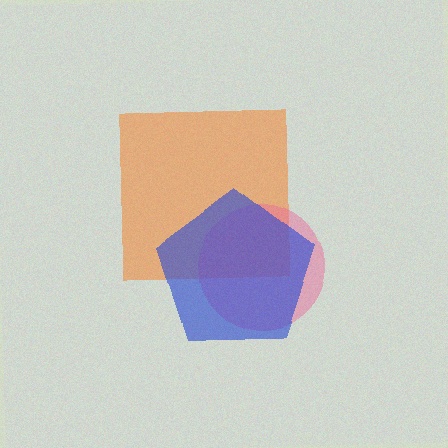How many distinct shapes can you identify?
There are 3 distinct shapes: an orange square, a pink circle, a blue pentagon.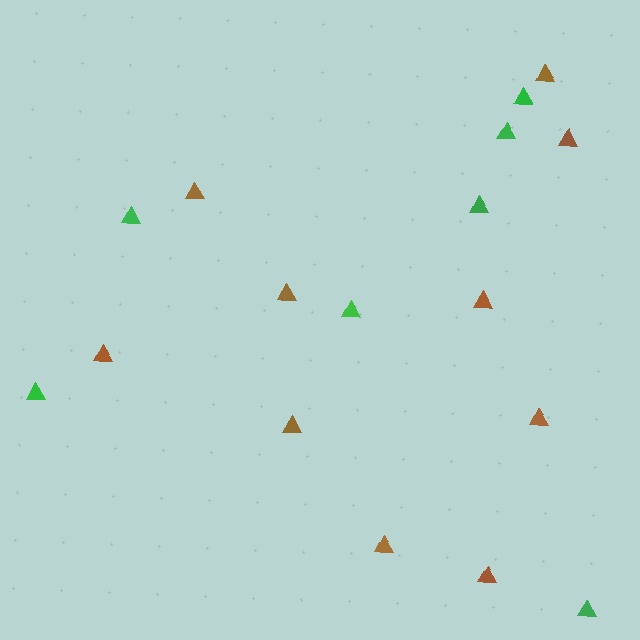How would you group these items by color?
There are 2 groups: one group of brown triangles (10) and one group of green triangles (7).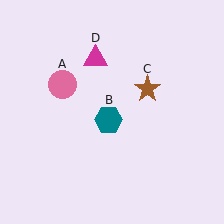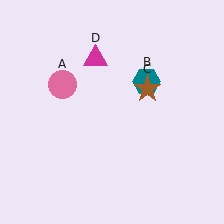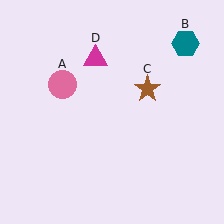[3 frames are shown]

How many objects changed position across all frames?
1 object changed position: teal hexagon (object B).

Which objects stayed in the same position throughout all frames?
Pink circle (object A) and brown star (object C) and magenta triangle (object D) remained stationary.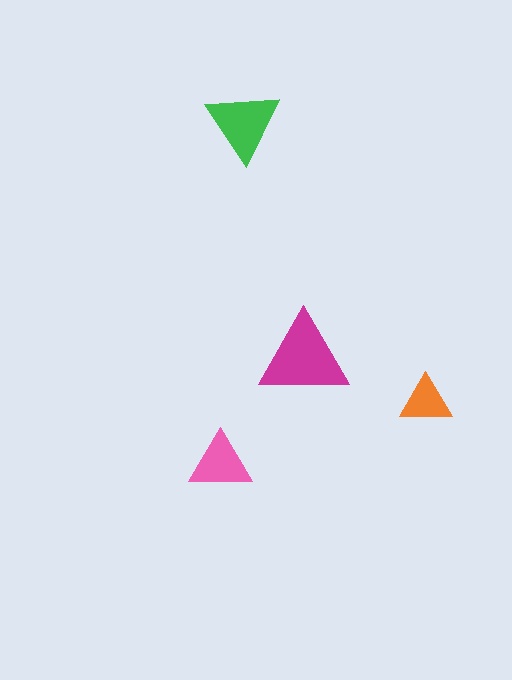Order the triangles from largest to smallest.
the magenta one, the green one, the pink one, the orange one.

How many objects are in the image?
There are 4 objects in the image.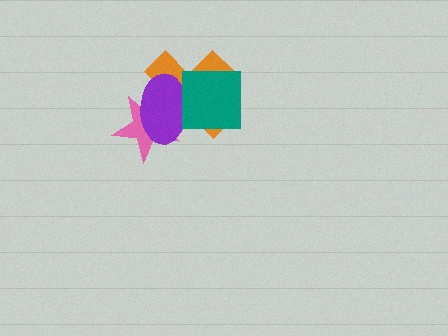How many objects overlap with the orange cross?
3 objects overlap with the orange cross.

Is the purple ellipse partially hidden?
Yes, it is partially covered by another shape.